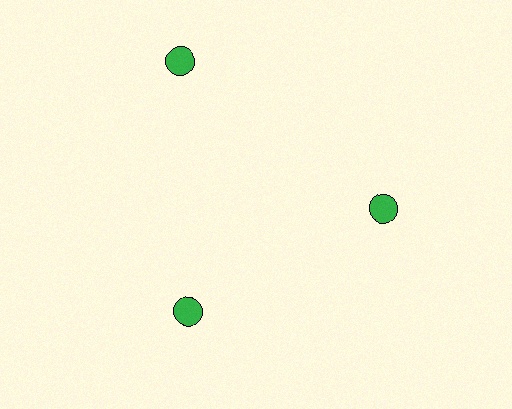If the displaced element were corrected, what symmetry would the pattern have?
It would have 3-fold rotational symmetry — the pattern would map onto itself every 120 degrees.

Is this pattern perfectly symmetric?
No. The 3 green circles are arranged in a ring, but one element near the 11 o'clock position is pushed outward from the center, breaking the 3-fold rotational symmetry.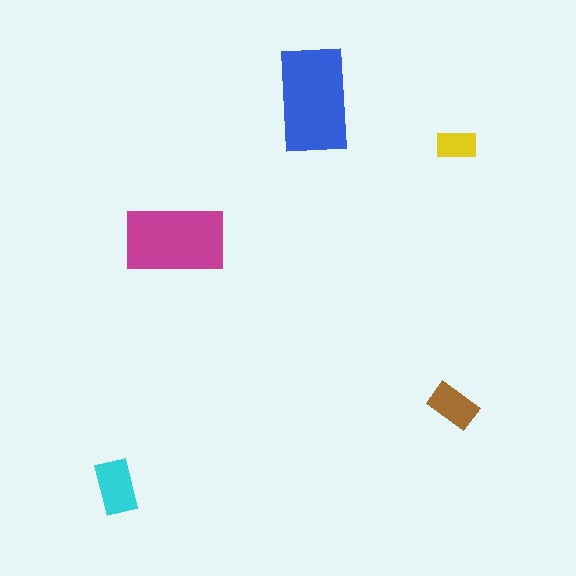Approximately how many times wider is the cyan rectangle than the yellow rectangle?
About 1.5 times wider.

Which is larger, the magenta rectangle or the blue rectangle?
The blue one.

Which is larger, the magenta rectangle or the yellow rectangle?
The magenta one.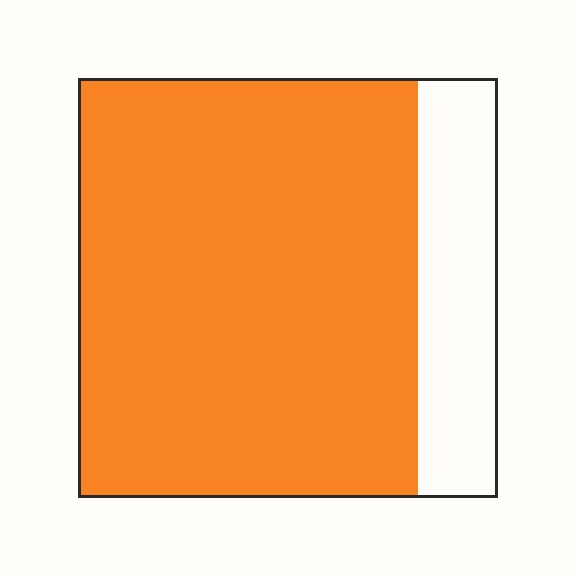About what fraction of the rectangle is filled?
About four fifths (4/5).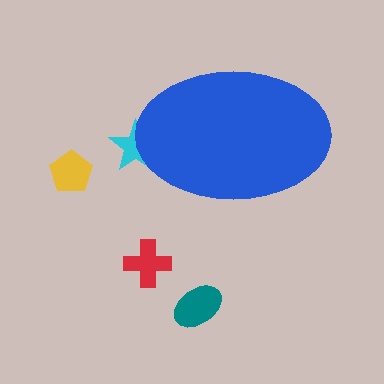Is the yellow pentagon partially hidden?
No, the yellow pentagon is fully visible.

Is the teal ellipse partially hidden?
No, the teal ellipse is fully visible.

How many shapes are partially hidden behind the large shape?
1 shape is partially hidden.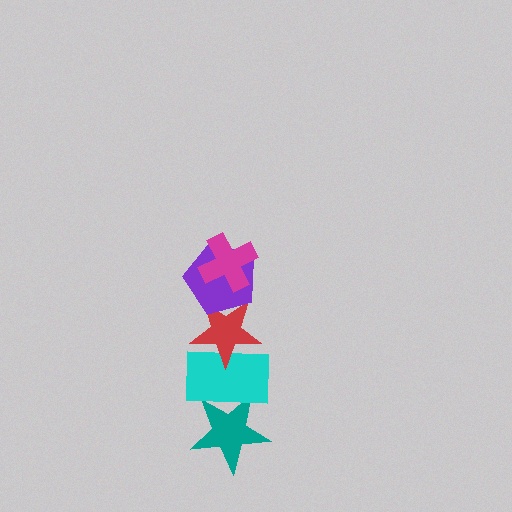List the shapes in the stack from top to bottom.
From top to bottom: the magenta cross, the purple pentagon, the red star, the cyan rectangle, the teal star.